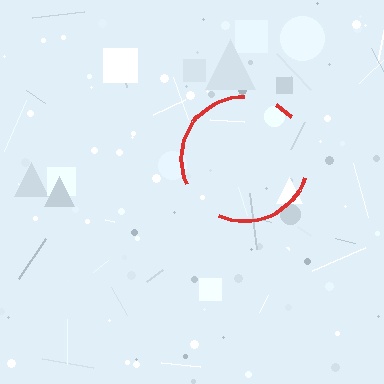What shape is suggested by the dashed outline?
The dashed outline suggests a circle.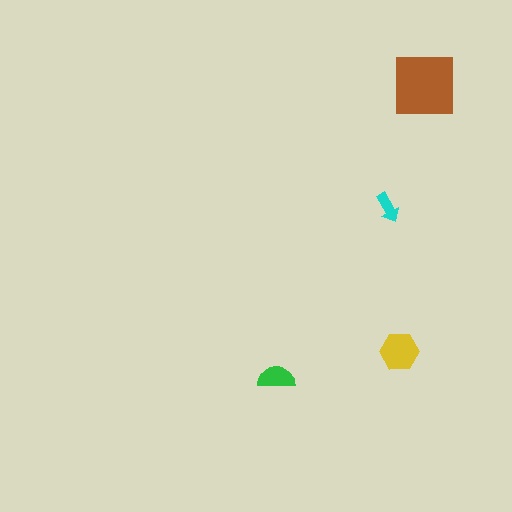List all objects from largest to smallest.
The brown square, the yellow hexagon, the green semicircle, the cyan arrow.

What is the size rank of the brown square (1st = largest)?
1st.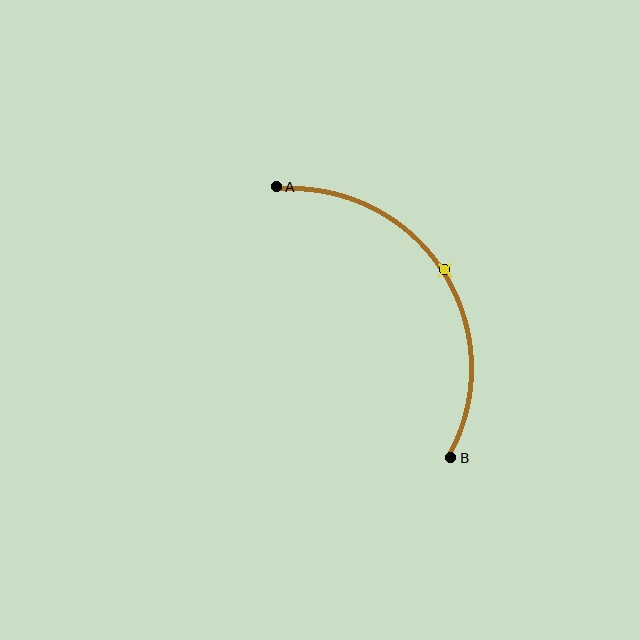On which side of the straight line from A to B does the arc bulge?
The arc bulges to the right of the straight line connecting A and B.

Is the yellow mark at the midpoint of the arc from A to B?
Yes. The yellow mark lies on the arc at equal arc-length from both A and B — it is the arc midpoint.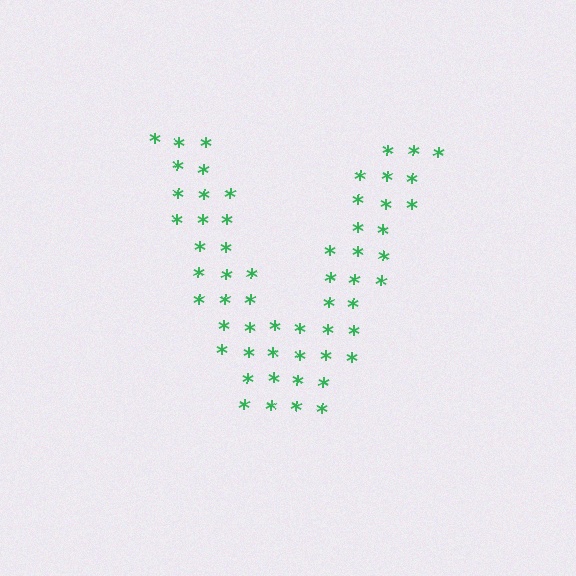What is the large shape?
The large shape is the letter V.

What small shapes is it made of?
It is made of small asterisks.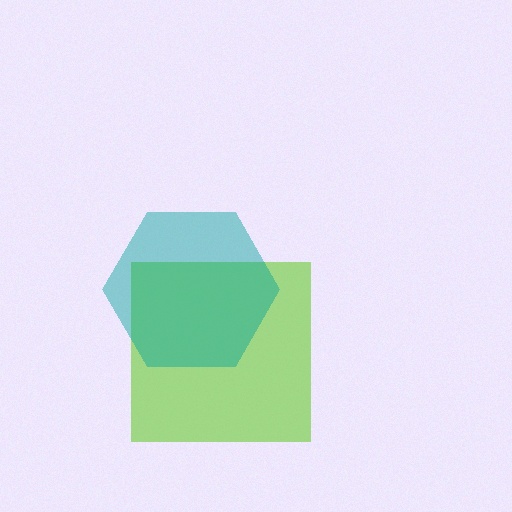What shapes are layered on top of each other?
The layered shapes are: a lime square, a teal hexagon.